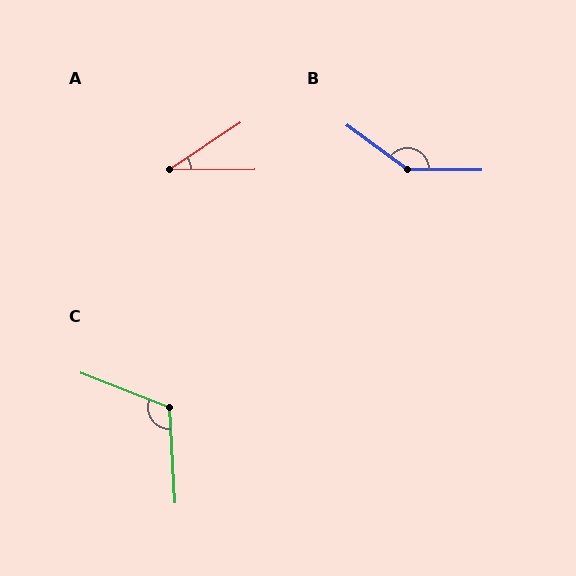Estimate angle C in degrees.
Approximately 114 degrees.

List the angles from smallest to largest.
A (33°), C (114°), B (144°).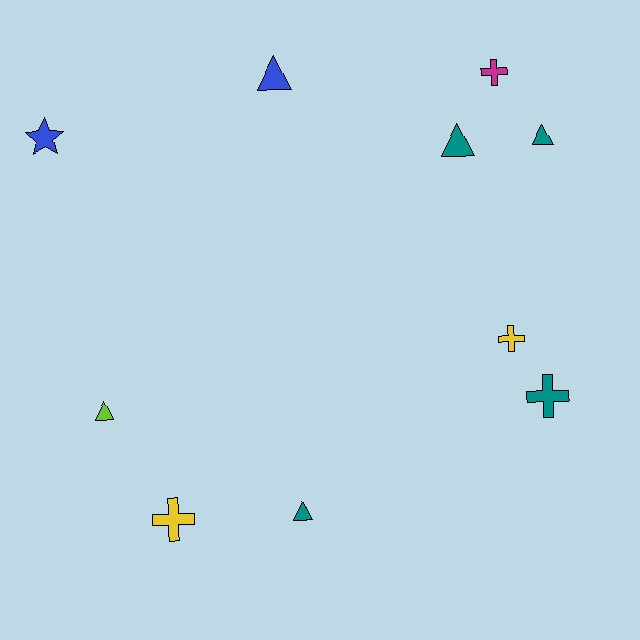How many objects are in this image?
There are 10 objects.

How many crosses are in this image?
There are 4 crosses.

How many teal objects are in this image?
There are 4 teal objects.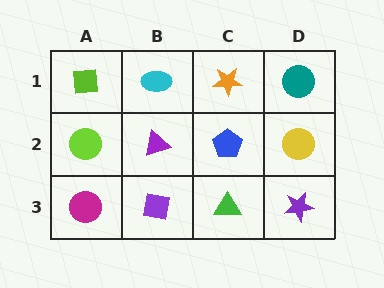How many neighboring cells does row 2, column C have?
4.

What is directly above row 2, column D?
A teal circle.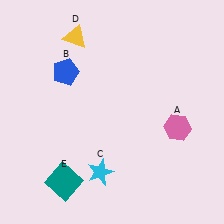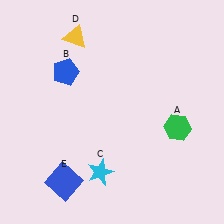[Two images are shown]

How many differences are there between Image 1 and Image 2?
There are 2 differences between the two images.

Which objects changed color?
A changed from pink to green. E changed from teal to blue.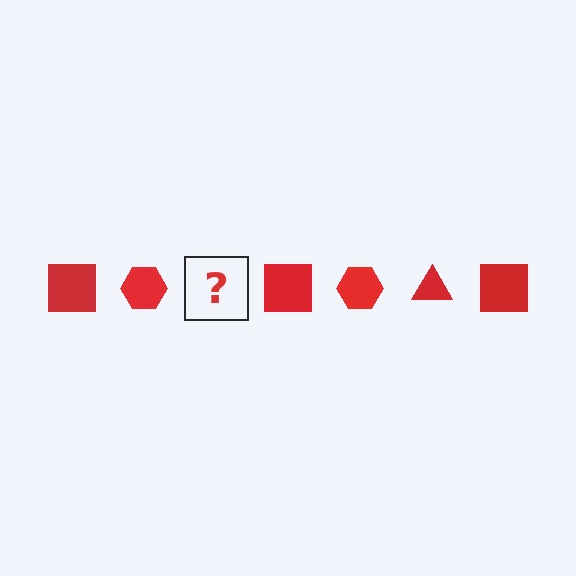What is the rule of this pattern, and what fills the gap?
The rule is that the pattern cycles through square, hexagon, triangle shapes in red. The gap should be filled with a red triangle.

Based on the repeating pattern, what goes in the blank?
The blank should be a red triangle.